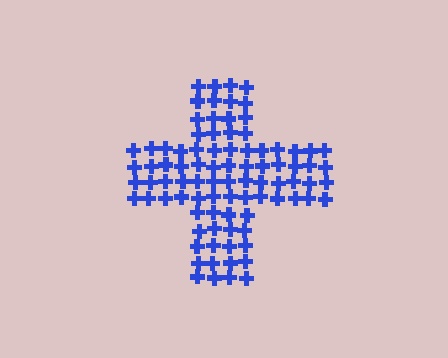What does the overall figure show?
The overall figure shows a cross.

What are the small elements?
The small elements are crosses.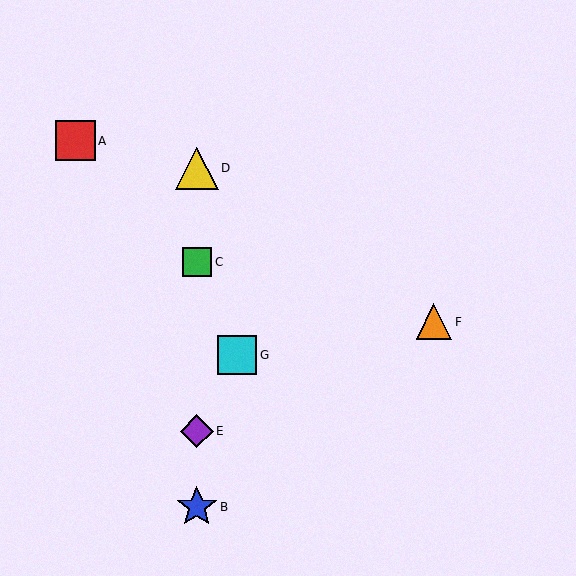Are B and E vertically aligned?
Yes, both are at x≈197.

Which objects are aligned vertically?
Objects B, C, D, E are aligned vertically.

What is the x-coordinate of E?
Object E is at x≈197.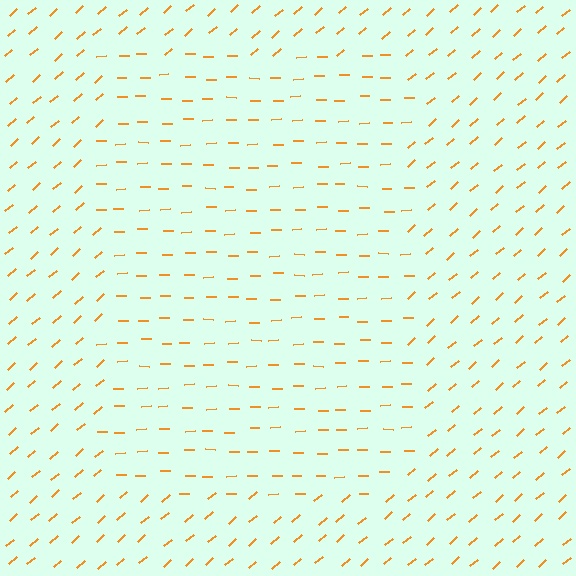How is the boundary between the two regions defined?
The boundary is defined purely by a change in line orientation (approximately 40 degrees difference). All lines are the same color and thickness.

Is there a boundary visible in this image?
Yes, there is a texture boundary formed by a change in line orientation.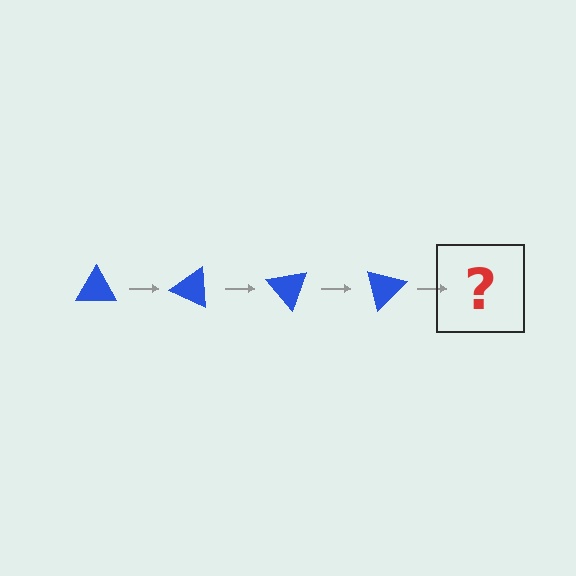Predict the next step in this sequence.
The next step is a blue triangle rotated 100 degrees.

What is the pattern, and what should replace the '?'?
The pattern is that the triangle rotates 25 degrees each step. The '?' should be a blue triangle rotated 100 degrees.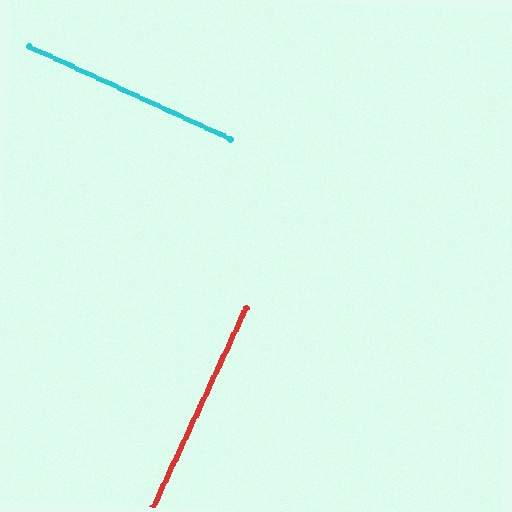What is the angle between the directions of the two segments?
Approximately 90 degrees.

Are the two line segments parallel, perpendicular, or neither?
Perpendicular — they meet at approximately 90°.